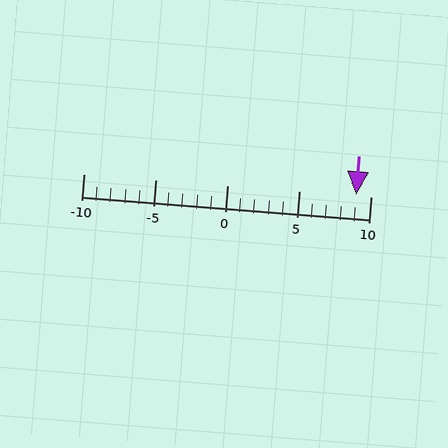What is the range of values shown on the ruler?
The ruler shows values from -10 to 10.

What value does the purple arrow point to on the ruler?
The purple arrow points to approximately 9.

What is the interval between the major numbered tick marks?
The major tick marks are spaced 5 units apart.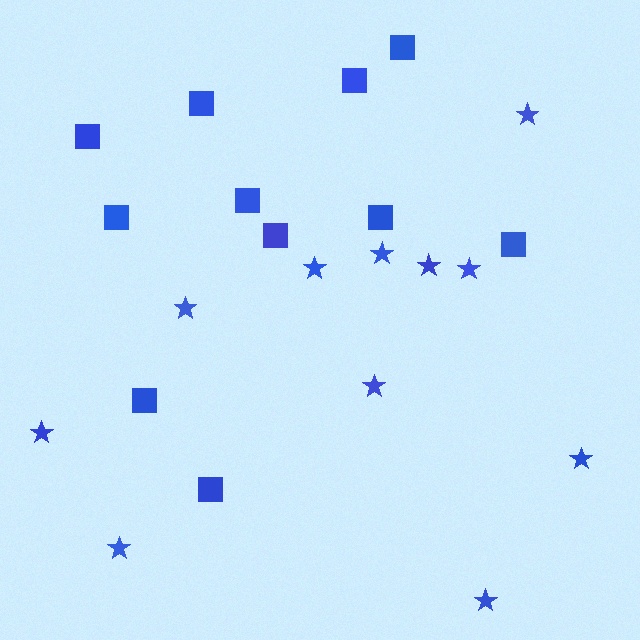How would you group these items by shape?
There are 2 groups: one group of squares (11) and one group of stars (11).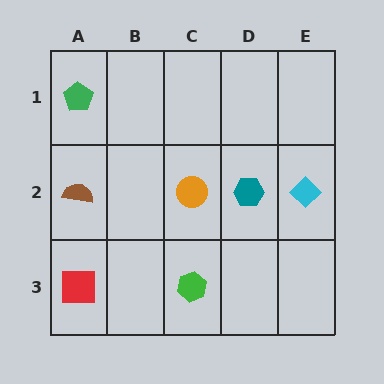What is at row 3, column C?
A green hexagon.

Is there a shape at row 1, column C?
No, that cell is empty.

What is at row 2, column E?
A cyan diamond.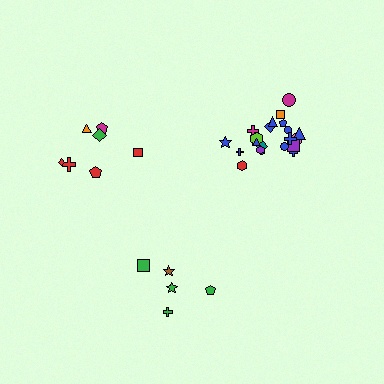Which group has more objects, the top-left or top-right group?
The top-right group.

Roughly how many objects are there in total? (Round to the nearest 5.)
Roughly 35 objects in total.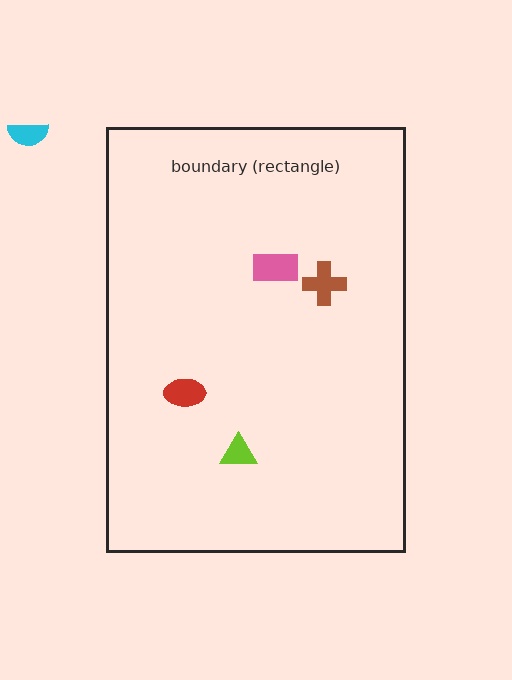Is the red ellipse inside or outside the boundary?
Inside.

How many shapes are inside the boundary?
4 inside, 1 outside.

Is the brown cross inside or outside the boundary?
Inside.